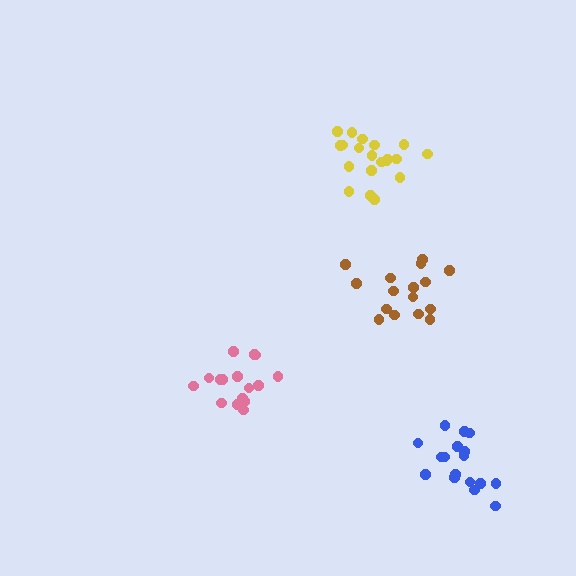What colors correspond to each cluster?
The clusters are colored: yellow, pink, blue, brown.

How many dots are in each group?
Group 1: 20 dots, Group 2: 16 dots, Group 3: 17 dots, Group 4: 16 dots (69 total).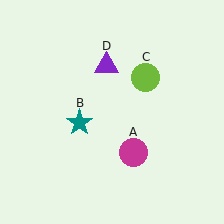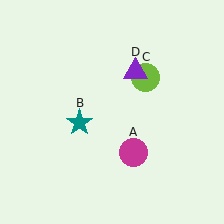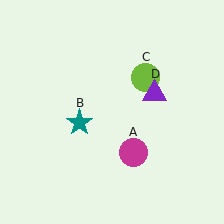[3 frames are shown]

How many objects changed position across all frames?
1 object changed position: purple triangle (object D).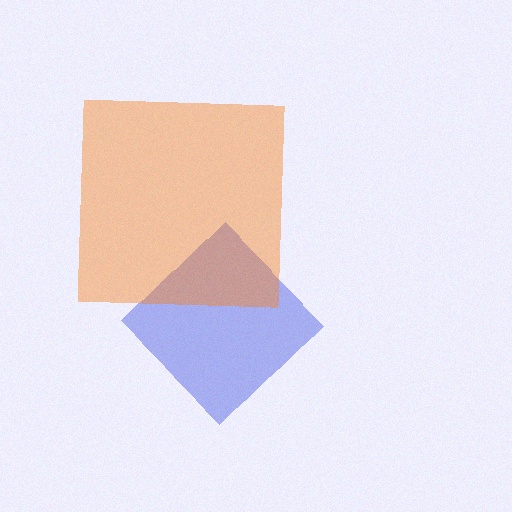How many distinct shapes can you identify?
There are 2 distinct shapes: a blue diamond, an orange square.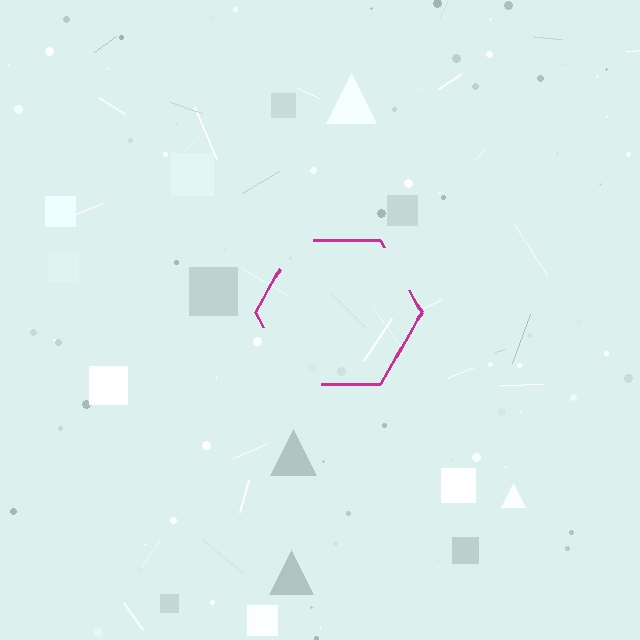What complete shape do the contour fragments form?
The contour fragments form a hexagon.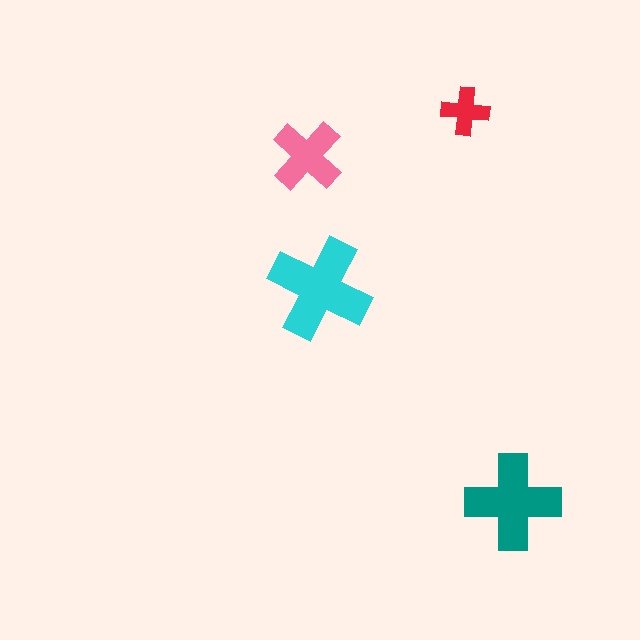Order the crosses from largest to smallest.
the cyan one, the teal one, the pink one, the red one.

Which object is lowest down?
The teal cross is bottommost.